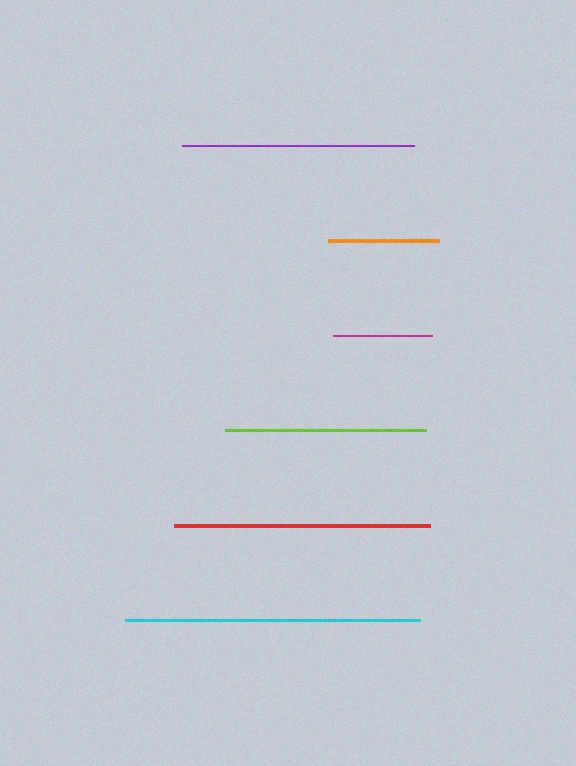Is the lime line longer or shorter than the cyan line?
The cyan line is longer than the lime line.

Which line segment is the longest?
The cyan line is the longest at approximately 295 pixels.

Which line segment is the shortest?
The magenta line is the shortest at approximately 99 pixels.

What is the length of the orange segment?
The orange segment is approximately 111 pixels long.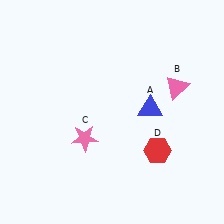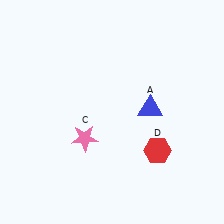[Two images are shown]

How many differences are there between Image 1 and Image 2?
There is 1 difference between the two images.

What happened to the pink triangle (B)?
The pink triangle (B) was removed in Image 2. It was in the top-right area of Image 1.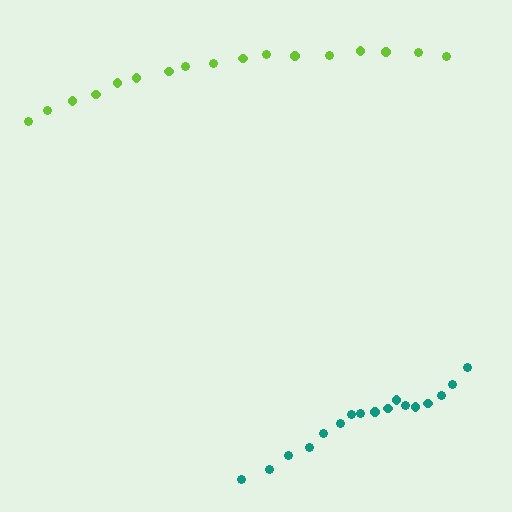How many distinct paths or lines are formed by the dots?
There are 2 distinct paths.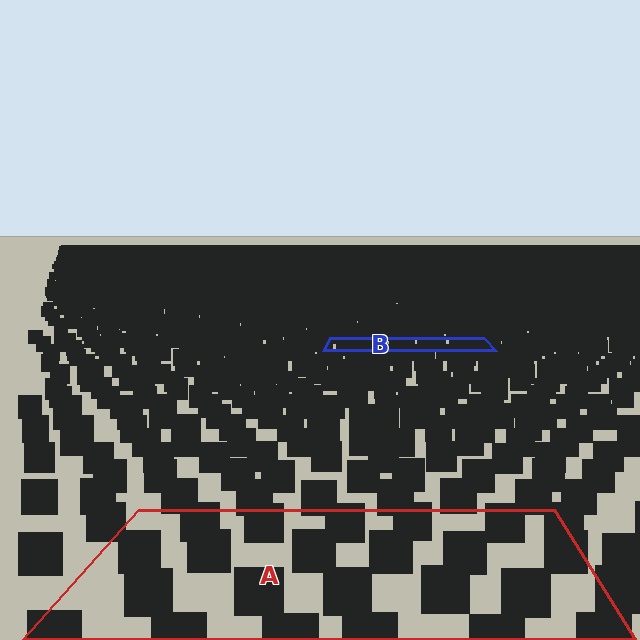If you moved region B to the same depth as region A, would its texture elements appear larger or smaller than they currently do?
They would appear larger. At a closer depth, the same texture elements are projected at a bigger on-screen size.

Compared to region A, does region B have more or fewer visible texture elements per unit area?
Region B has more texture elements per unit area — they are packed more densely because it is farther away.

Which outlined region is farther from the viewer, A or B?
Region B is farther from the viewer — the texture elements inside it appear smaller and more densely packed.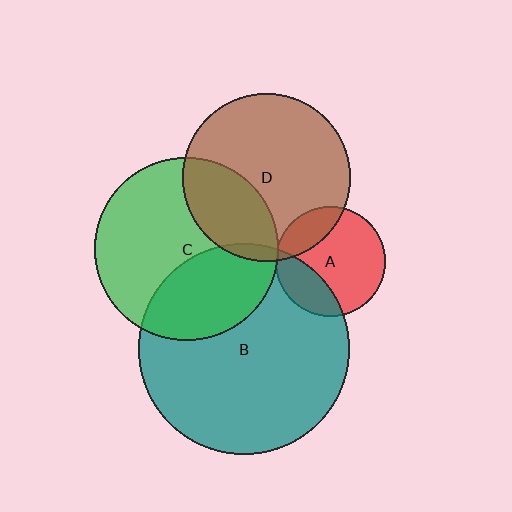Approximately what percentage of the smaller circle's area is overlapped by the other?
Approximately 30%.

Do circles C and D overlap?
Yes.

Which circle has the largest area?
Circle B (teal).